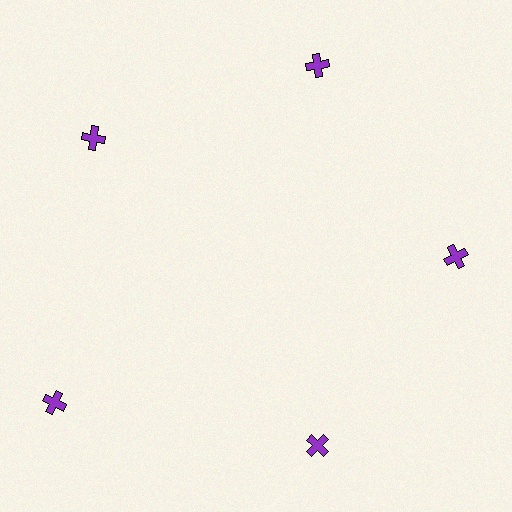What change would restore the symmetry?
The symmetry would be restored by moving it inward, back onto the ring so that all 5 crosses sit at equal angles and equal distance from the center.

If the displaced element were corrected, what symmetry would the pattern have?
It would have 5-fold rotational symmetry — the pattern would map onto itself every 72 degrees.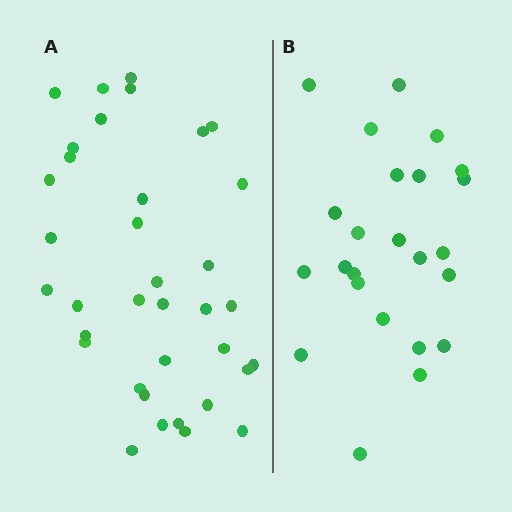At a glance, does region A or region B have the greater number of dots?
Region A (the left region) has more dots.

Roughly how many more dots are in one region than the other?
Region A has roughly 12 or so more dots than region B.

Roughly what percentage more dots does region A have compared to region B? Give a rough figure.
About 50% more.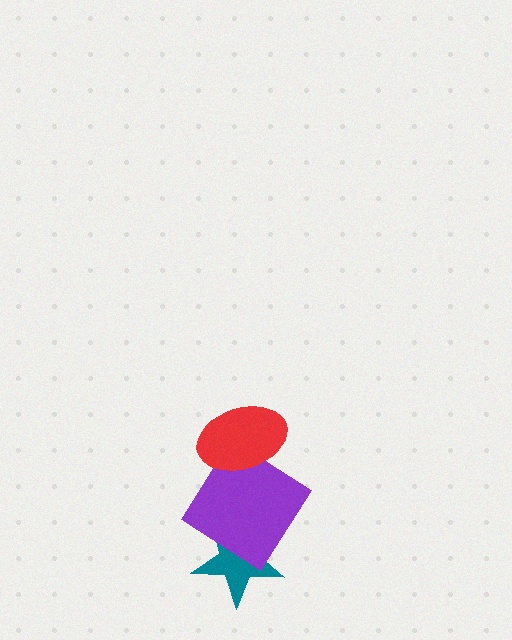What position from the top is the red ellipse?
The red ellipse is 1st from the top.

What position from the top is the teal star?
The teal star is 3rd from the top.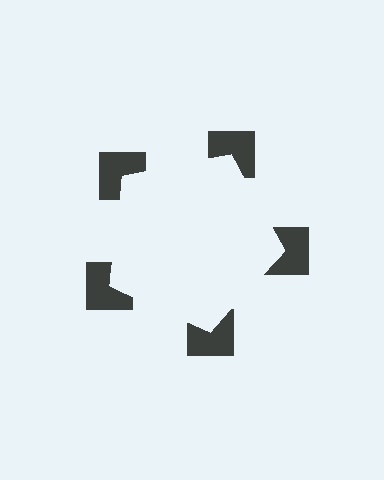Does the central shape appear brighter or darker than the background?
It typically appears slightly brighter than the background, even though no actual brightness change is drawn.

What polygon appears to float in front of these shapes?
An illusory pentagon — its edges are inferred from the aligned wedge cuts in the notched squares, not physically drawn.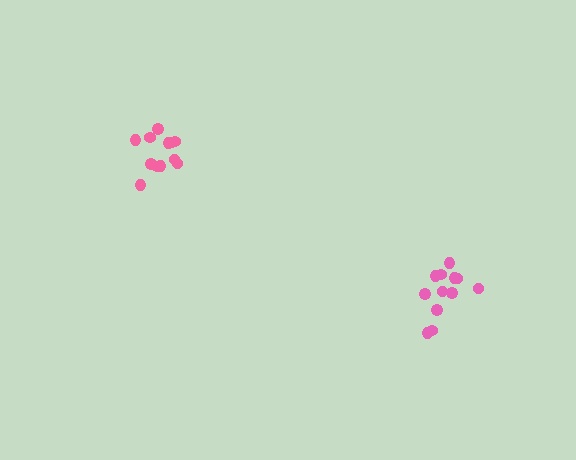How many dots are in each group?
Group 1: 12 dots, Group 2: 12 dots (24 total).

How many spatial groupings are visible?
There are 2 spatial groupings.